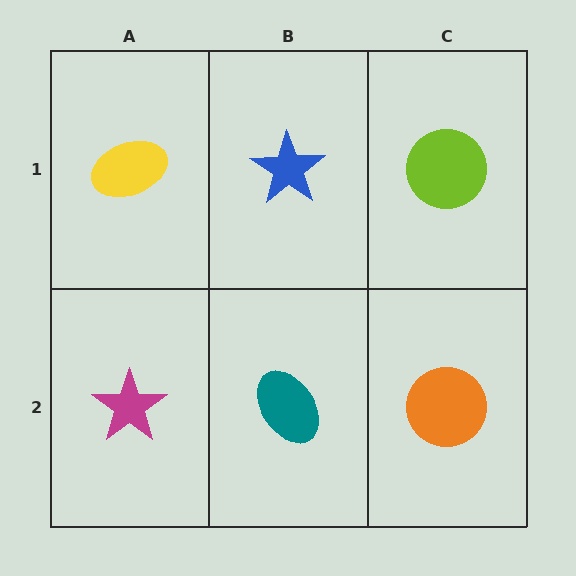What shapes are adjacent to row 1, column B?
A teal ellipse (row 2, column B), a yellow ellipse (row 1, column A), a lime circle (row 1, column C).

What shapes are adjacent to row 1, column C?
An orange circle (row 2, column C), a blue star (row 1, column B).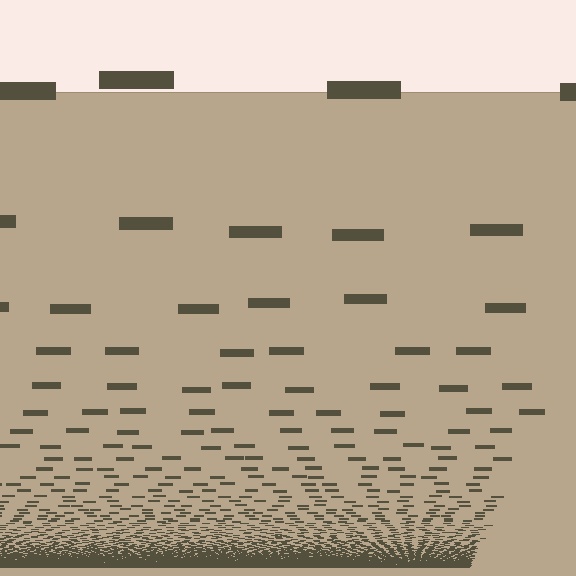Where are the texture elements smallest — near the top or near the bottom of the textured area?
Near the bottom.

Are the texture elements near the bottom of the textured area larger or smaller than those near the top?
Smaller. The gradient is inverted — elements near the bottom are smaller and denser.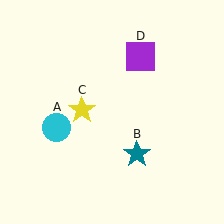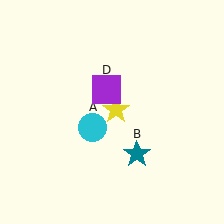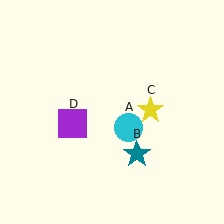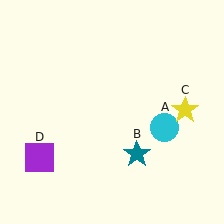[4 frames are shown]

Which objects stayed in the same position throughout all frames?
Teal star (object B) remained stationary.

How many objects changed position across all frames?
3 objects changed position: cyan circle (object A), yellow star (object C), purple square (object D).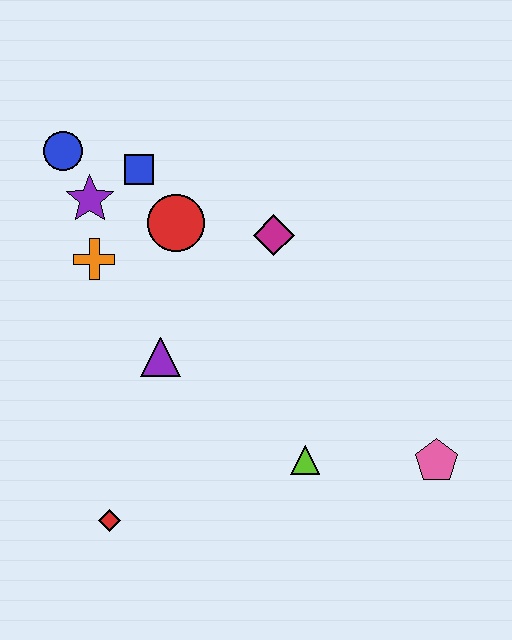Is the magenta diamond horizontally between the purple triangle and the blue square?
No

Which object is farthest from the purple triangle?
The pink pentagon is farthest from the purple triangle.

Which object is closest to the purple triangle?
The orange cross is closest to the purple triangle.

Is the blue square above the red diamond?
Yes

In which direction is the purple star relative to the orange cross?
The purple star is above the orange cross.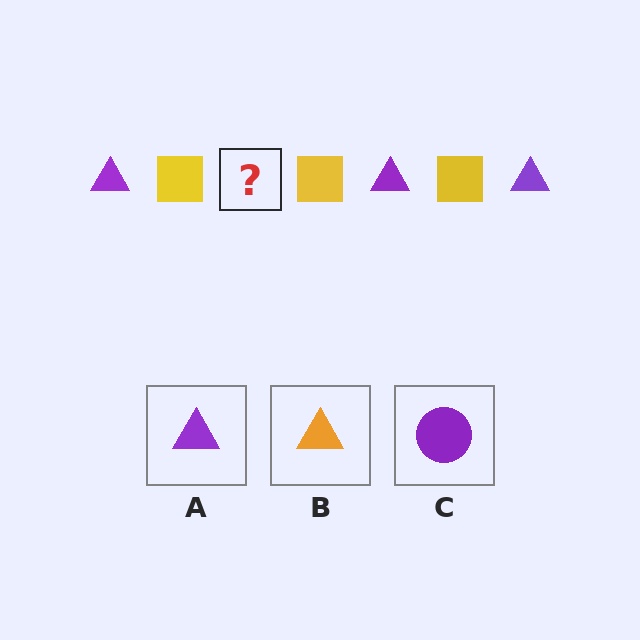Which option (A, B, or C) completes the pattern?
A.